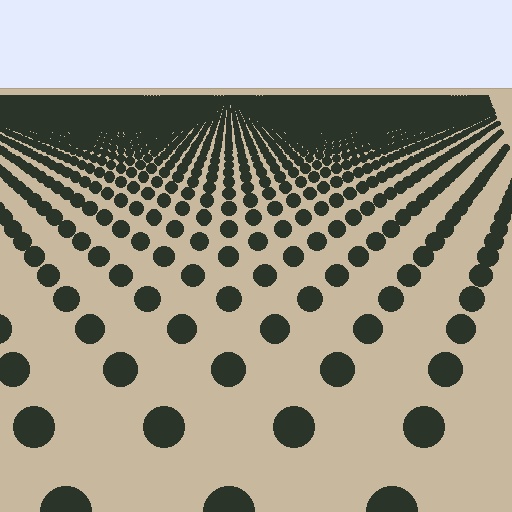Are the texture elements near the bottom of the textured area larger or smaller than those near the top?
Larger. Near the bottom, elements are closer to the viewer and appear at a bigger on-screen size.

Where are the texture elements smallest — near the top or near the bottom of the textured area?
Near the top.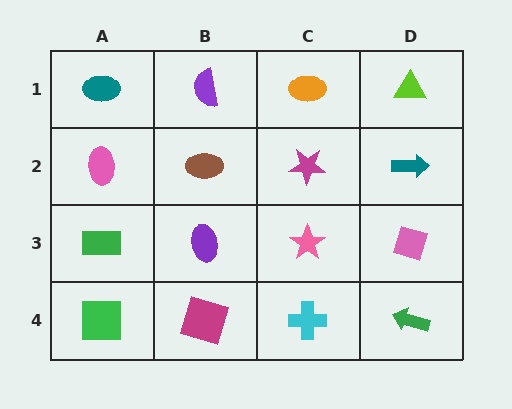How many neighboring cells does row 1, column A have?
2.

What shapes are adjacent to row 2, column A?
A teal ellipse (row 1, column A), a green rectangle (row 3, column A), a brown ellipse (row 2, column B).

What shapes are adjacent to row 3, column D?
A teal arrow (row 2, column D), a green arrow (row 4, column D), a pink star (row 3, column C).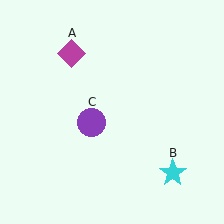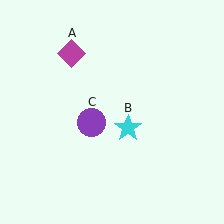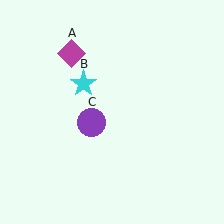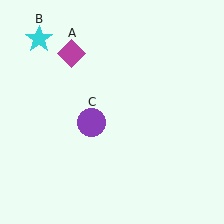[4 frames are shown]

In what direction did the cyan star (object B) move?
The cyan star (object B) moved up and to the left.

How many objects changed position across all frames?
1 object changed position: cyan star (object B).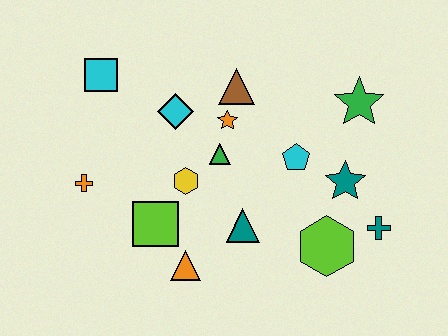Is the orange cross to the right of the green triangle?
No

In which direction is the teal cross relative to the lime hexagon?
The teal cross is to the right of the lime hexagon.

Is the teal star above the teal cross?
Yes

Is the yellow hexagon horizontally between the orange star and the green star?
No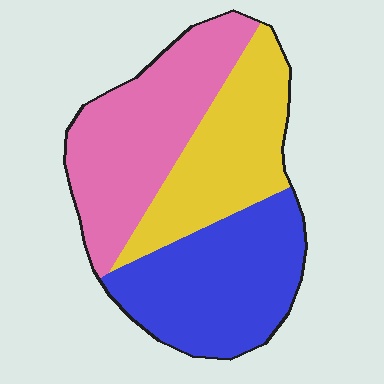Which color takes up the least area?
Yellow, at roughly 30%.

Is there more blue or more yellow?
Blue.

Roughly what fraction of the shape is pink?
Pink takes up about three eighths (3/8) of the shape.